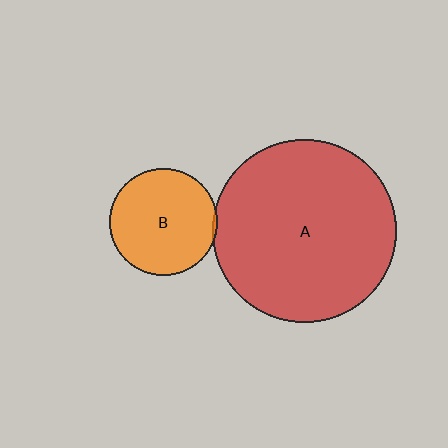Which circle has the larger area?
Circle A (red).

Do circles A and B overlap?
Yes.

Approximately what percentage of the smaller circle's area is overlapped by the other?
Approximately 5%.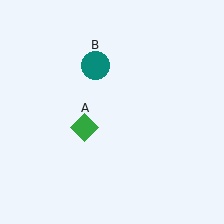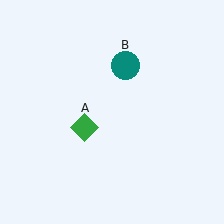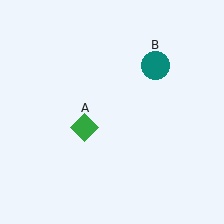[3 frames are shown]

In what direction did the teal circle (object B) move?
The teal circle (object B) moved right.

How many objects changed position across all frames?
1 object changed position: teal circle (object B).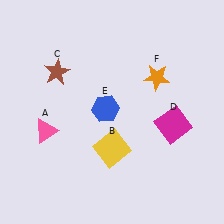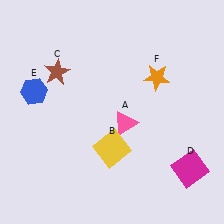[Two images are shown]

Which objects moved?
The objects that moved are: the pink triangle (A), the magenta square (D), the blue hexagon (E).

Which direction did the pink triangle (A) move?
The pink triangle (A) moved right.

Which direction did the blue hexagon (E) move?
The blue hexagon (E) moved left.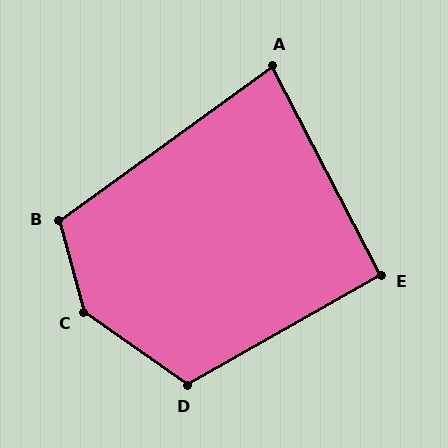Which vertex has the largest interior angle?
C, at approximately 141 degrees.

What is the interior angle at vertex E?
Approximately 92 degrees (approximately right).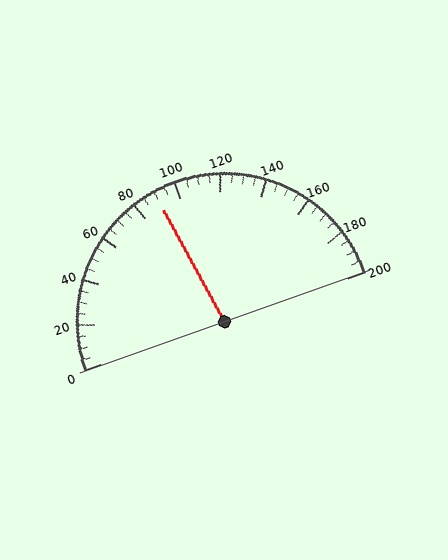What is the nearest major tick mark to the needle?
The nearest major tick mark is 80.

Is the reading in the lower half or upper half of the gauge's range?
The reading is in the lower half of the range (0 to 200).